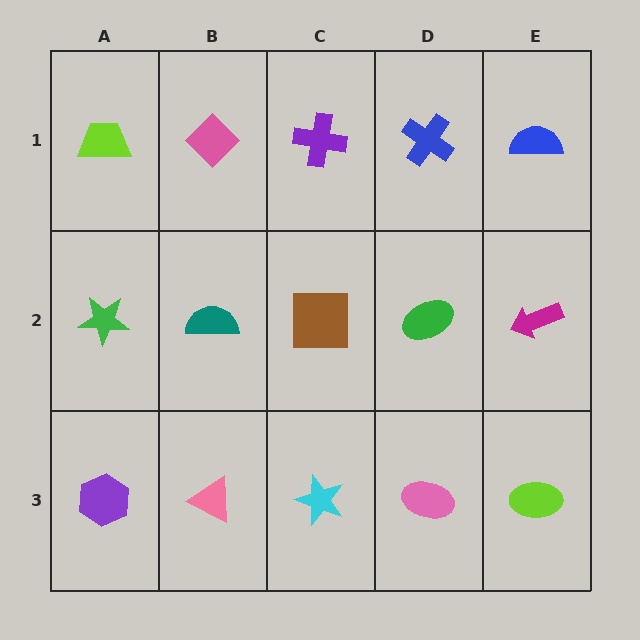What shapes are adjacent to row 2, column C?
A purple cross (row 1, column C), a cyan star (row 3, column C), a teal semicircle (row 2, column B), a green ellipse (row 2, column D).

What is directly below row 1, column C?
A brown square.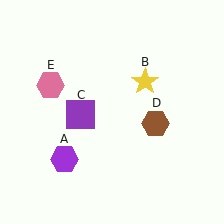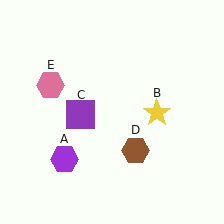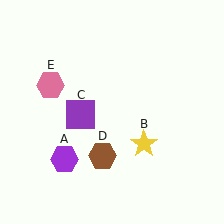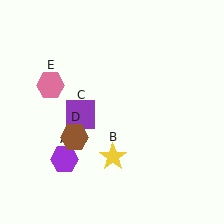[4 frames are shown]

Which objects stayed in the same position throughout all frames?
Purple hexagon (object A) and purple square (object C) and pink hexagon (object E) remained stationary.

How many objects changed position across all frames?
2 objects changed position: yellow star (object B), brown hexagon (object D).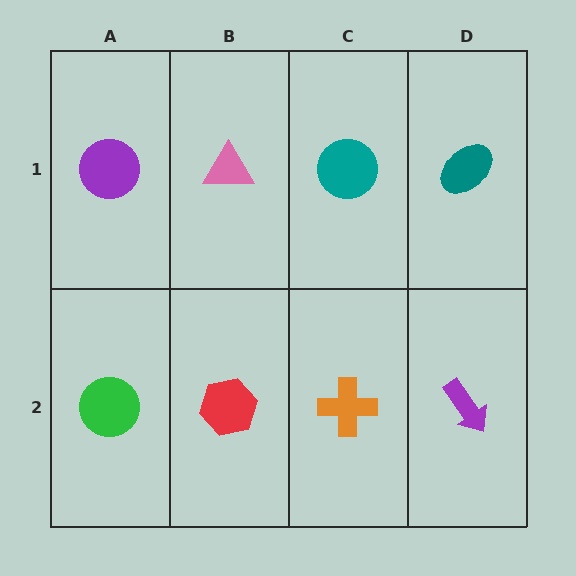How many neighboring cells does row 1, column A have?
2.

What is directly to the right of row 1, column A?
A pink triangle.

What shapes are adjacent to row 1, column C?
An orange cross (row 2, column C), a pink triangle (row 1, column B), a teal ellipse (row 1, column D).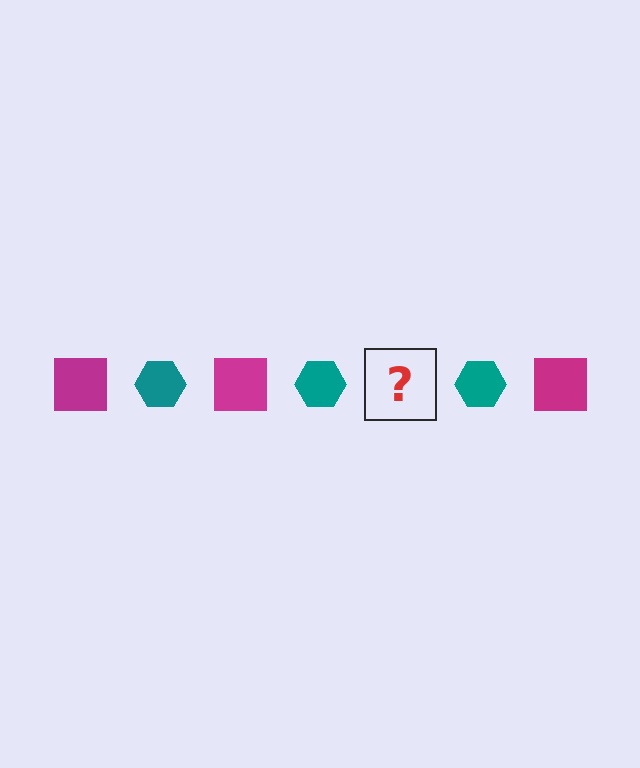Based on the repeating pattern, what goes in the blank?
The blank should be a magenta square.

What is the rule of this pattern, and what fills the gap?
The rule is that the pattern alternates between magenta square and teal hexagon. The gap should be filled with a magenta square.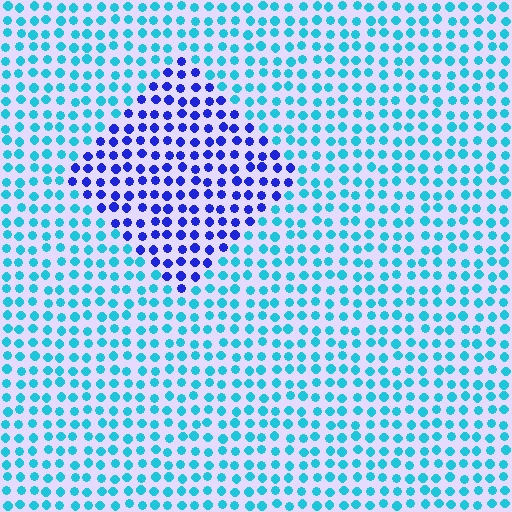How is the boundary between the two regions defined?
The boundary is defined purely by a slight shift in hue (about 52 degrees). Spacing, size, and orientation are identical on both sides.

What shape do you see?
I see a diamond.